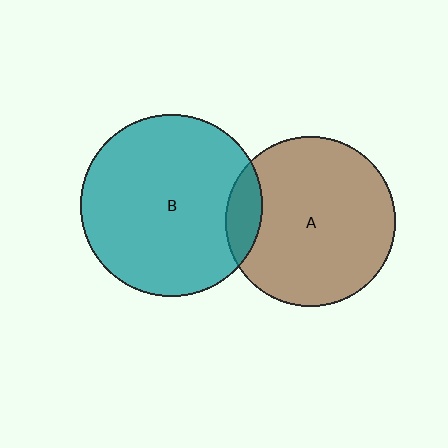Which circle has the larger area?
Circle B (teal).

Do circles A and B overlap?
Yes.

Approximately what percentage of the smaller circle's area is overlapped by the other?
Approximately 10%.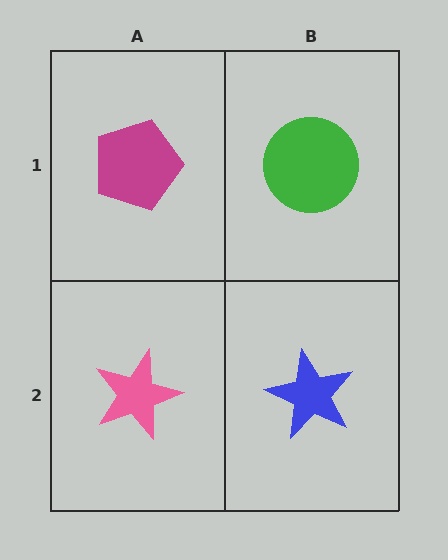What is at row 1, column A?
A magenta pentagon.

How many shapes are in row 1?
2 shapes.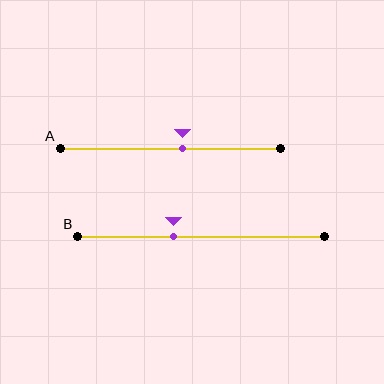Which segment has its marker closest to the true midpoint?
Segment A has its marker closest to the true midpoint.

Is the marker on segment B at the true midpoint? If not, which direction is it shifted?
No, the marker on segment B is shifted to the left by about 11% of the segment length.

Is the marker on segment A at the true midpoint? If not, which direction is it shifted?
No, the marker on segment A is shifted to the right by about 5% of the segment length.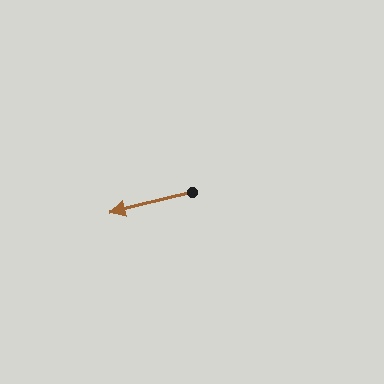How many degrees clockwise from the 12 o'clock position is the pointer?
Approximately 256 degrees.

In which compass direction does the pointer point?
West.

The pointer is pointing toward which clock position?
Roughly 9 o'clock.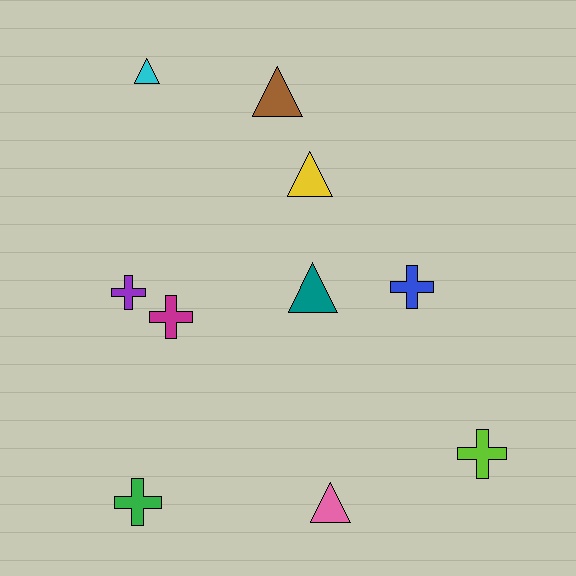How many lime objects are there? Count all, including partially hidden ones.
There is 1 lime object.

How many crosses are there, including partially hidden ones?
There are 5 crosses.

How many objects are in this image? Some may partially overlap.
There are 10 objects.